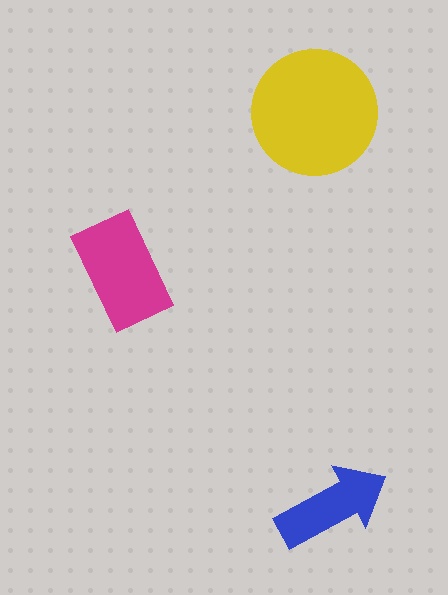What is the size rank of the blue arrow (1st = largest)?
3rd.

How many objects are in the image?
There are 3 objects in the image.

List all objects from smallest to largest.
The blue arrow, the magenta rectangle, the yellow circle.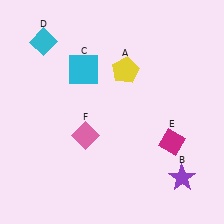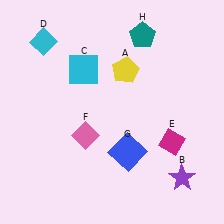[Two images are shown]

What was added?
A blue square (G), a teal pentagon (H) were added in Image 2.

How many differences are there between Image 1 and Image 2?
There are 2 differences between the two images.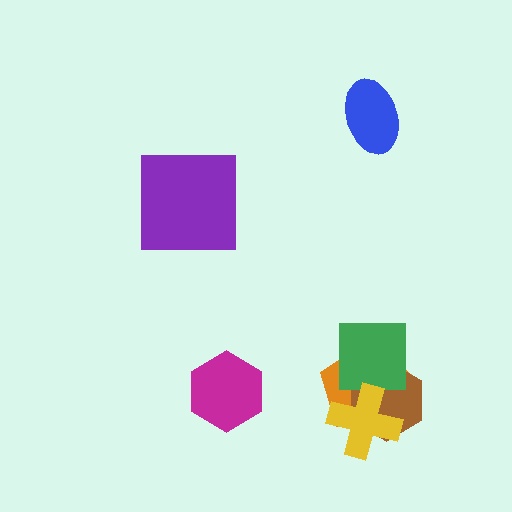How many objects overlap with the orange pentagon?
3 objects overlap with the orange pentagon.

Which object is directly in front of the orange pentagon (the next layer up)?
The brown hexagon is directly in front of the orange pentagon.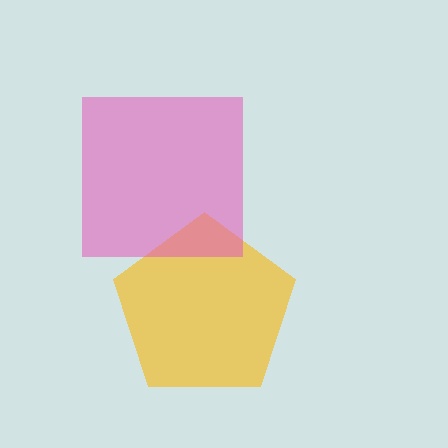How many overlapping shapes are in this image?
There are 2 overlapping shapes in the image.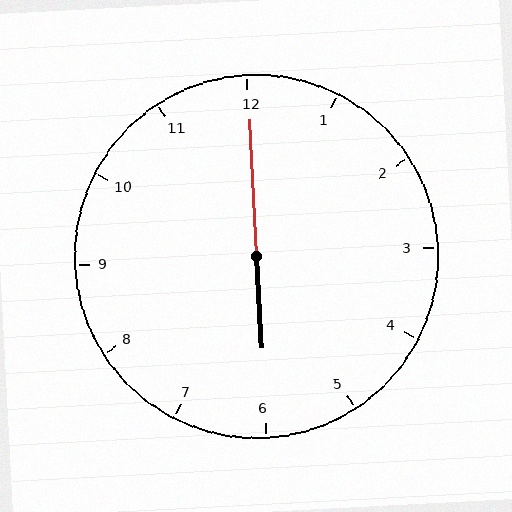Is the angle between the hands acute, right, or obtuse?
It is obtuse.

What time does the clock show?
6:00.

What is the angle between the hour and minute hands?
Approximately 180 degrees.